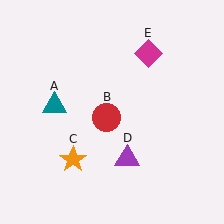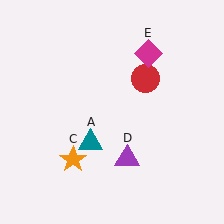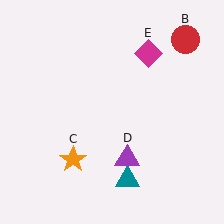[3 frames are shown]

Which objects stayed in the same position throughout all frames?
Orange star (object C) and purple triangle (object D) and magenta diamond (object E) remained stationary.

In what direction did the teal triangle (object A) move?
The teal triangle (object A) moved down and to the right.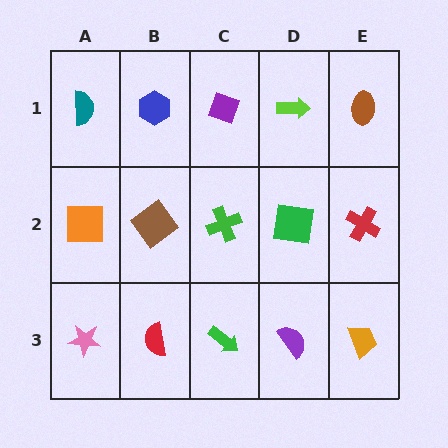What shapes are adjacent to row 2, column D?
A lime arrow (row 1, column D), a purple semicircle (row 3, column D), a green cross (row 2, column C), a red cross (row 2, column E).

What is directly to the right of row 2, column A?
A brown diamond.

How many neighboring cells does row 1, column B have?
3.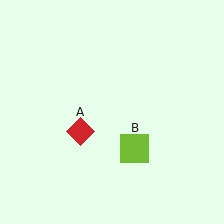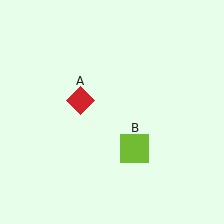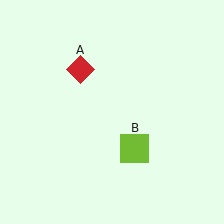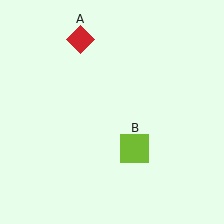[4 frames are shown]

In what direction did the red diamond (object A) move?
The red diamond (object A) moved up.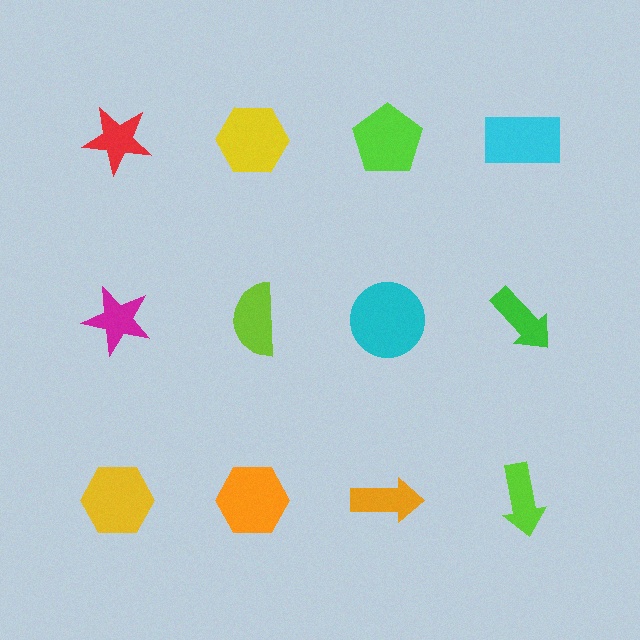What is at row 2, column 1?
A magenta star.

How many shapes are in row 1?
4 shapes.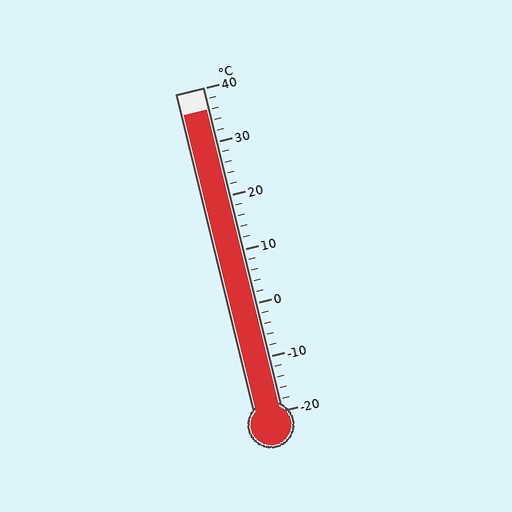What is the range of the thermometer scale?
The thermometer scale ranges from -20°C to 40°C.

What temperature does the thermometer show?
The thermometer shows approximately 36°C.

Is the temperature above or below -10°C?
The temperature is above -10°C.